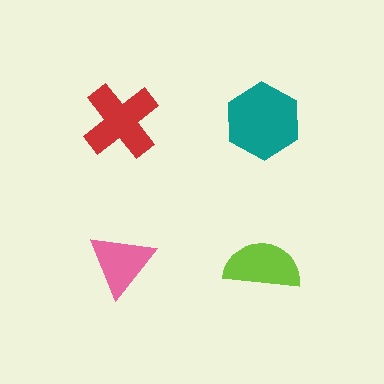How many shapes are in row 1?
2 shapes.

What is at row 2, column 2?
A lime semicircle.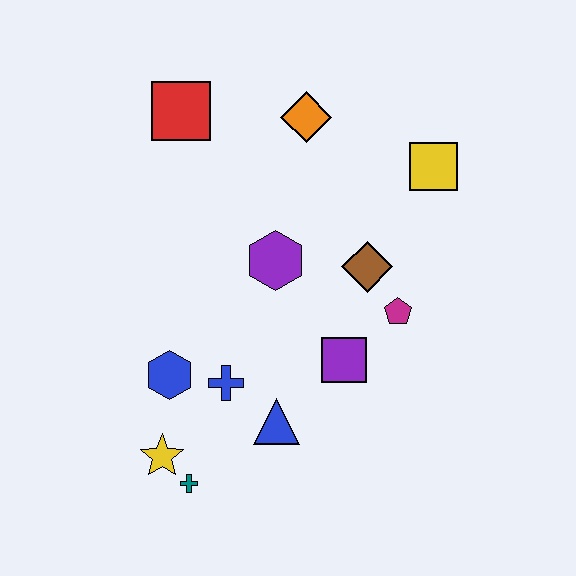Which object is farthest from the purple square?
The red square is farthest from the purple square.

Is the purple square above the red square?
No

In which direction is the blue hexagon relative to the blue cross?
The blue hexagon is to the left of the blue cross.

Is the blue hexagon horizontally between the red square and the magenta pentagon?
No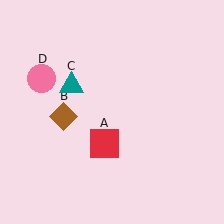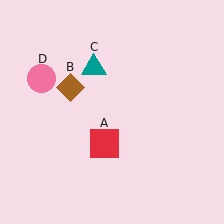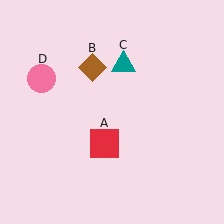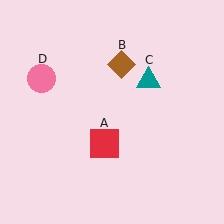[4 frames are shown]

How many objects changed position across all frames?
2 objects changed position: brown diamond (object B), teal triangle (object C).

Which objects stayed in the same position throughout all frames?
Red square (object A) and pink circle (object D) remained stationary.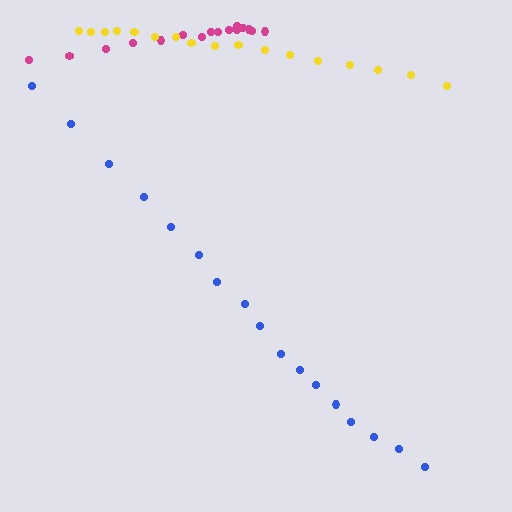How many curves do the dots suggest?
There are 3 distinct paths.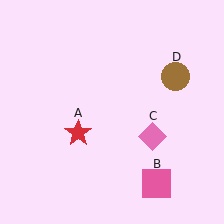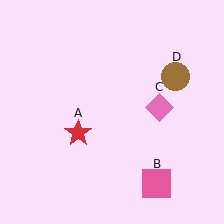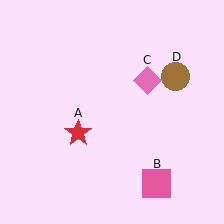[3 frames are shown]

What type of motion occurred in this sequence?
The pink diamond (object C) rotated counterclockwise around the center of the scene.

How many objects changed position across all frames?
1 object changed position: pink diamond (object C).